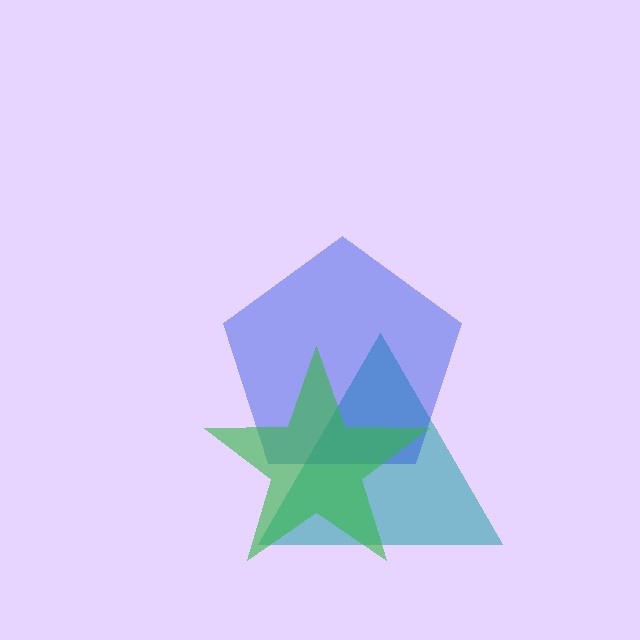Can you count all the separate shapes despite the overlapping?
Yes, there are 3 separate shapes.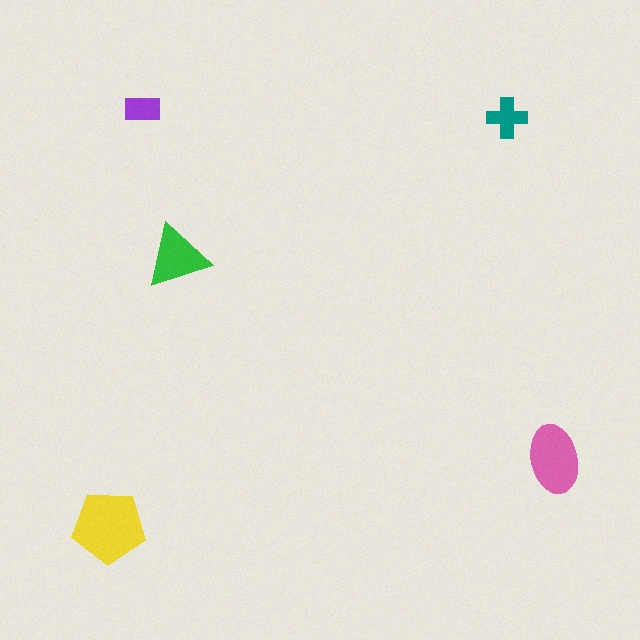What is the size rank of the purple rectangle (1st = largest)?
5th.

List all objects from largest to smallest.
The yellow pentagon, the pink ellipse, the green triangle, the teal cross, the purple rectangle.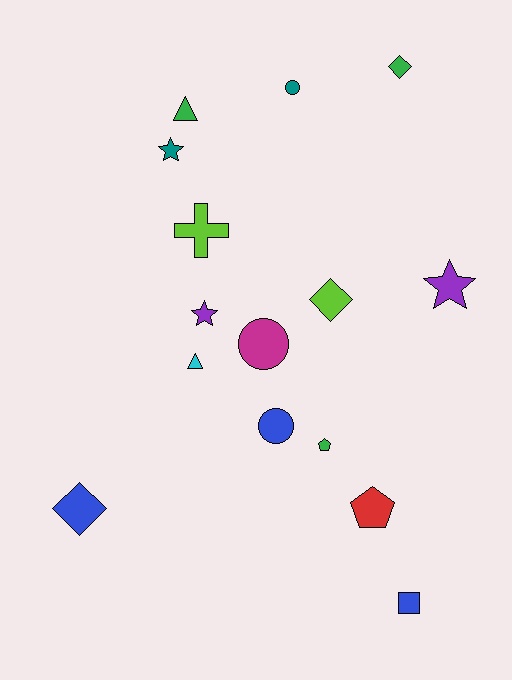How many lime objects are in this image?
There are 2 lime objects.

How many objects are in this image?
There are 15 objects.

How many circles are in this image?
There are 3 circles.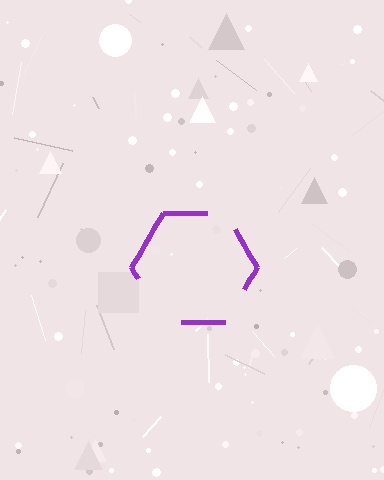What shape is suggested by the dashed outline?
The dashed outline suggests a hexagon.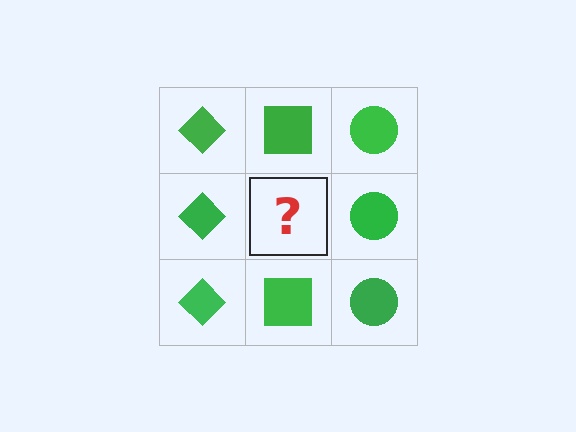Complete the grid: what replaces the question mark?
The question mark should be replaced with a green square.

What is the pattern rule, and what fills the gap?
The rule is that each column has a consistent shape. The gap should be filled with a green square.